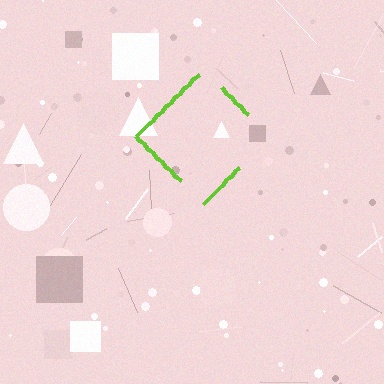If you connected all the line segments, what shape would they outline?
They would outline a diamond.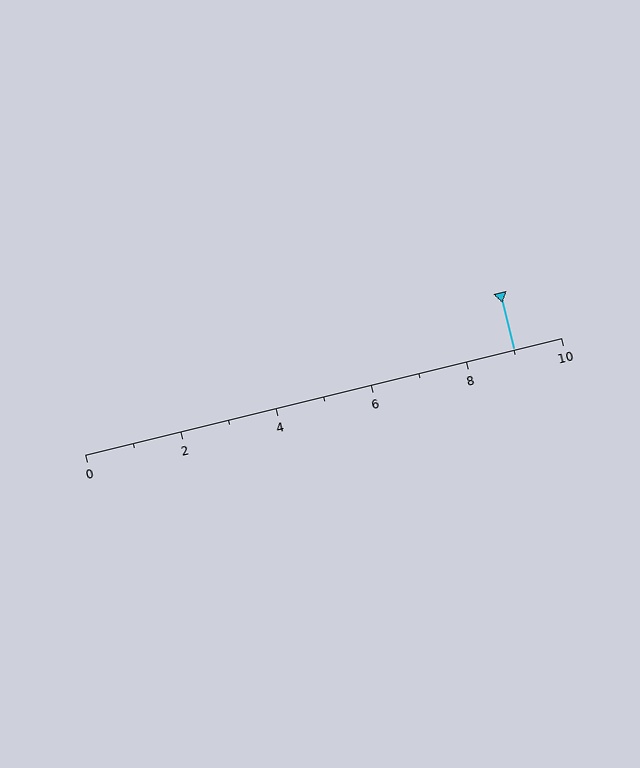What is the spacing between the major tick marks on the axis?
The major ticks are spaced 2 apart.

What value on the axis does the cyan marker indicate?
The marker indicates approximately 9.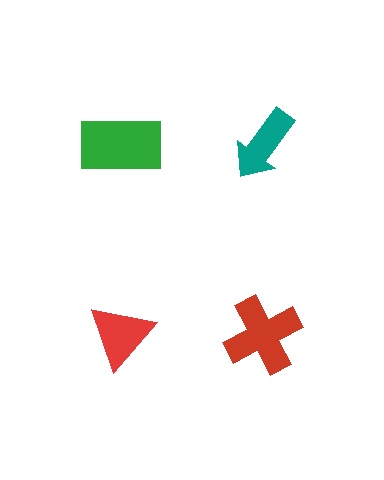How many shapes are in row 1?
2 shapes.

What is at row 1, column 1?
A green rectangle.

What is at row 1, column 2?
A teal arrow.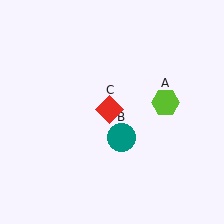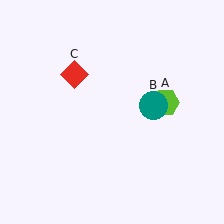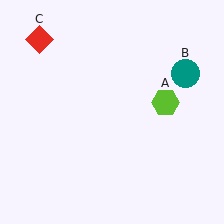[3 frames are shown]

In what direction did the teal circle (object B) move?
The teal circle (object B) moved up and to the right.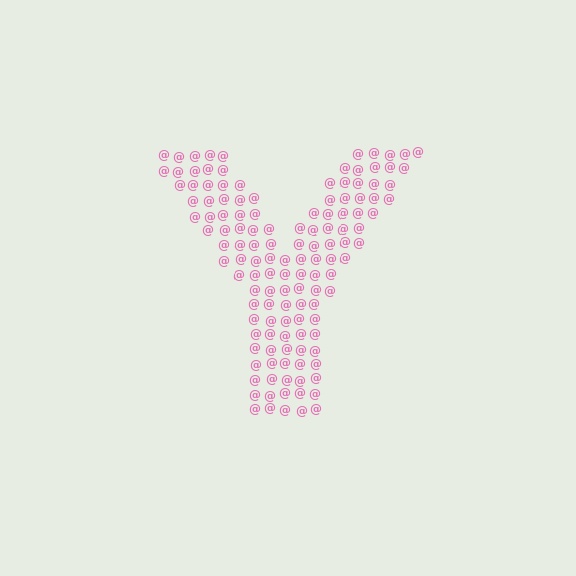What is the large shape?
The large shape is the letter Y.